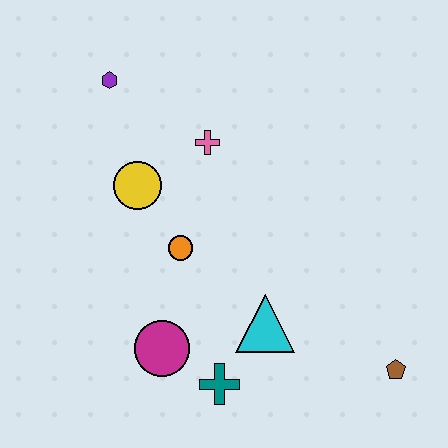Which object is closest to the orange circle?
The yellow circle is closest to the orange circle.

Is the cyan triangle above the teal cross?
Yes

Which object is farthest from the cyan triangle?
The purple hexagon is farthest from the cyan triangle.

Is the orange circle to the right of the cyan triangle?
No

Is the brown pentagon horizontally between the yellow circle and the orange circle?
No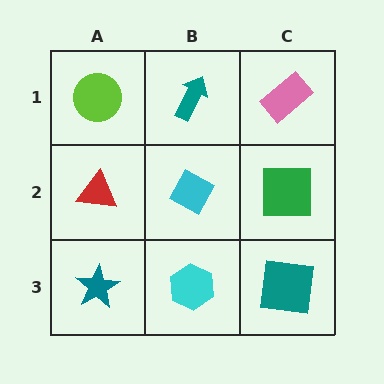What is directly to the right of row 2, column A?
A cyan diamond.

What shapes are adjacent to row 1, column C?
A green square (row 2, column C), a teal arrow (row 1, column B).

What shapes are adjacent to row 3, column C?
A green square (row 2, column C), a cyan hexagon (row 3, column B).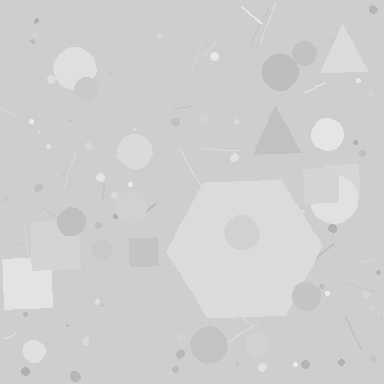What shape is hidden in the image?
A hexagon is hidden in the image.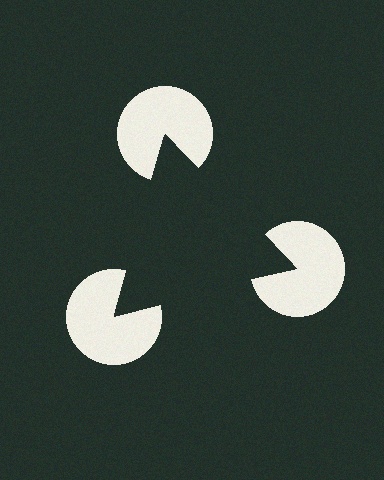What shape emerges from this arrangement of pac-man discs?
An illusory triangle — its edges are inferred from the aligned wedge cuts in the pac-man discs, not physically drawn.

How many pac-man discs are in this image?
There are 3 — one at each vertex of the illusory triangle.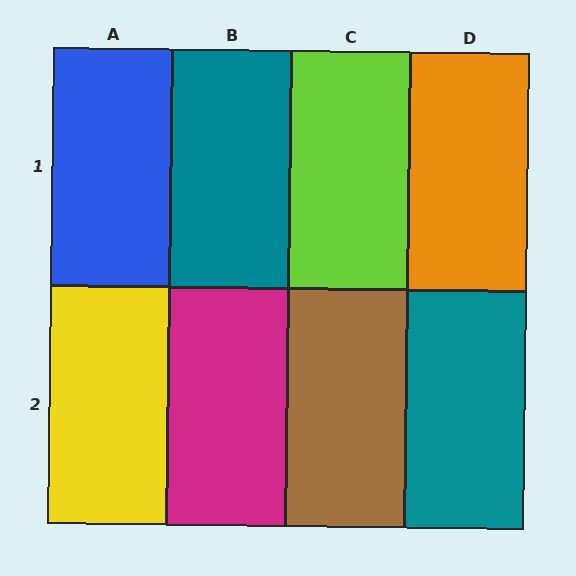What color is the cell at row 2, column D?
Teal.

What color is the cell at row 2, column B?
Magenta.